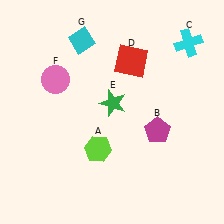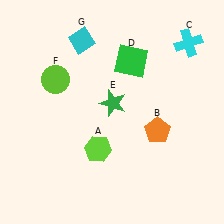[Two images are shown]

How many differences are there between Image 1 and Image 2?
There are 3 differences between the two images.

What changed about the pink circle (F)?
In Image 1, F is pink. In Image 2, it changed to lime.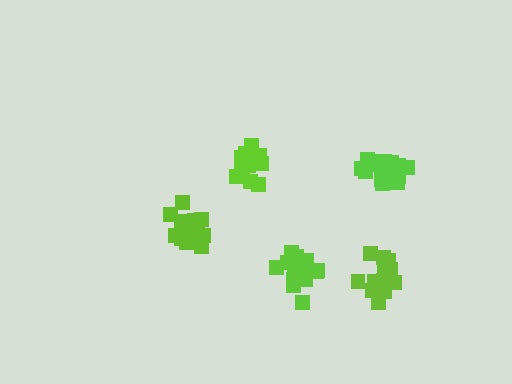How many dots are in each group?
Group 1: 14 dots, Group 2: 17 dots, Group 3: 16 dots, Group 4: 18 dots, Group 5: 14 dots (79 total).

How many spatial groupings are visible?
There are 5 spatial groupings.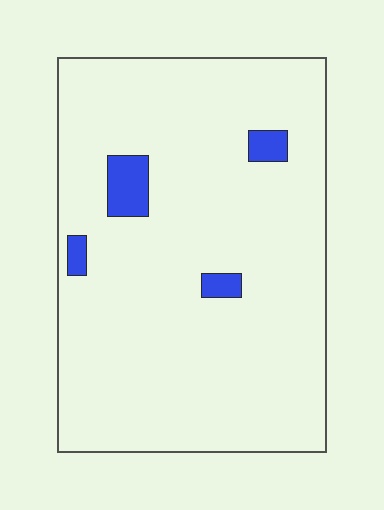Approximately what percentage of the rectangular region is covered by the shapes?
Approximately 5%.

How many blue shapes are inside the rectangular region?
4.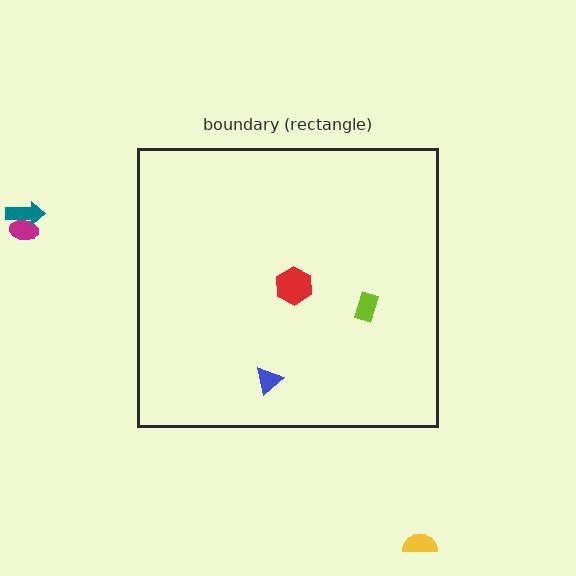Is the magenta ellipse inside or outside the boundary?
Outside.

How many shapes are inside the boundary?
3 inside, 3 outside.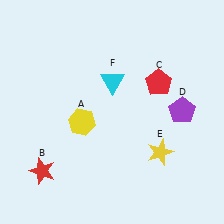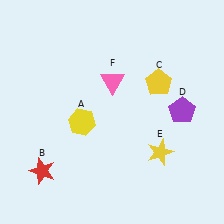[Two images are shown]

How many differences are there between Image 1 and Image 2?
There are 2 differences between the two images.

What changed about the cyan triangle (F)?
In Image 1, F is cyan. In Image 2, it changed to pink.